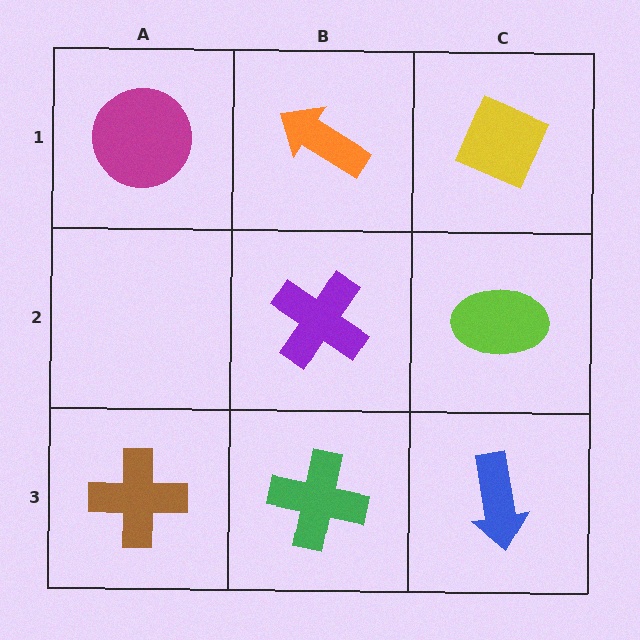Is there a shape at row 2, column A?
No, that cell is empty.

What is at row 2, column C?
A lime ellipse.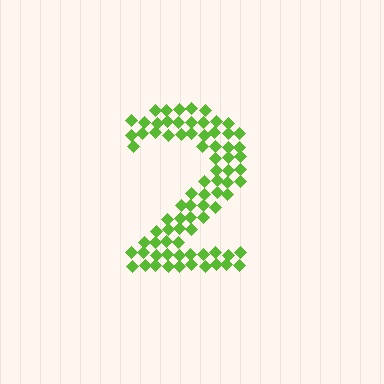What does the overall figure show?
The overall figure shows the digit 2.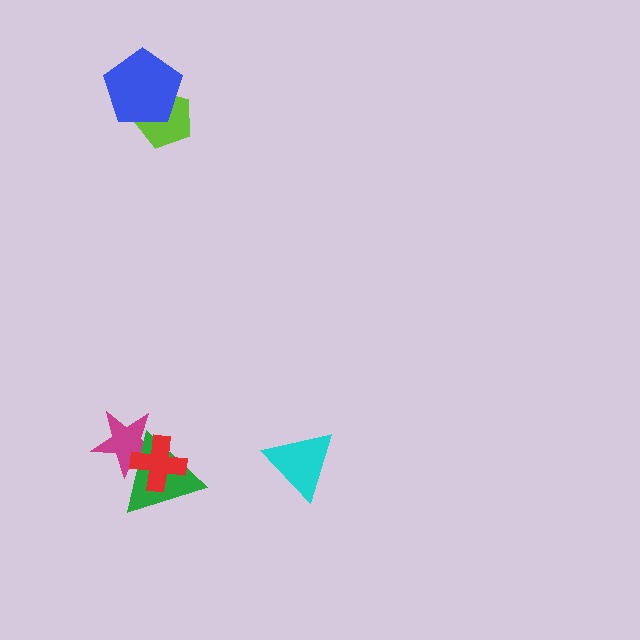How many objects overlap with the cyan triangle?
0 objects overlap with the cyan triangle.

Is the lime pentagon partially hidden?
Yes, it is partially covered by another shape.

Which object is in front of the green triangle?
The red cross is in front of the green triangle.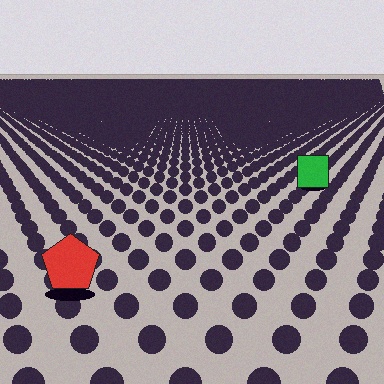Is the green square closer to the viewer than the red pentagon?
No. The red pentagon is closer — you can tell from the texture gradient: the ground texture is coarser near it.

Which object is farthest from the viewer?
The green square is farthest from the viewer. It appears smaller and the ground texture around it is denser.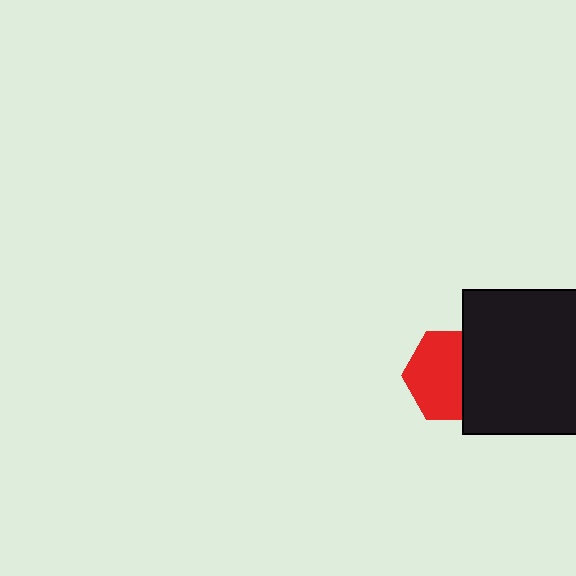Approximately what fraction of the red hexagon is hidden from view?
Roughly 38% of the red hexagon is hidden behind the black rectangle.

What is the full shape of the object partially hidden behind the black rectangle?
The partially hidden object is a red hexagon.